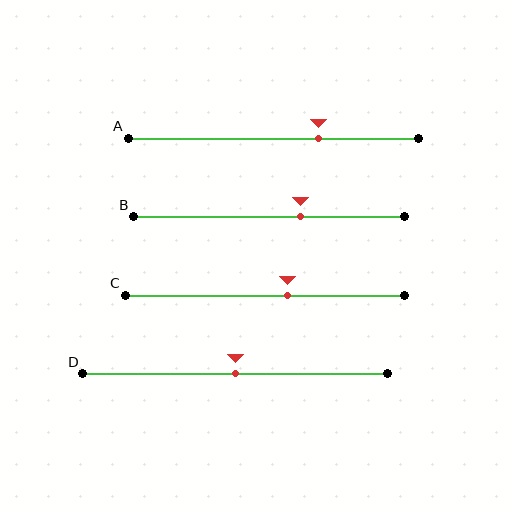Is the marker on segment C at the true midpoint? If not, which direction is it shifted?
No, the marker on segment C is shifted to the right by about 8% of the segment length.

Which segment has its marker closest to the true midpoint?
Segment D has its marker closest to the true midpoint.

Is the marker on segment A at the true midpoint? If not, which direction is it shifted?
No, the marker on segment A is shifted to the right by about 16% of the segment length.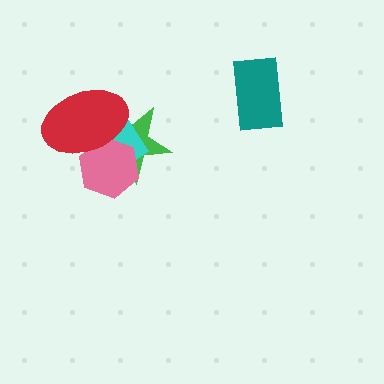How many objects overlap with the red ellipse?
3 objects overlap with the red ellipse.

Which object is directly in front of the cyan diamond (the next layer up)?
The pink hexagon is directly in front of the cyan diamond.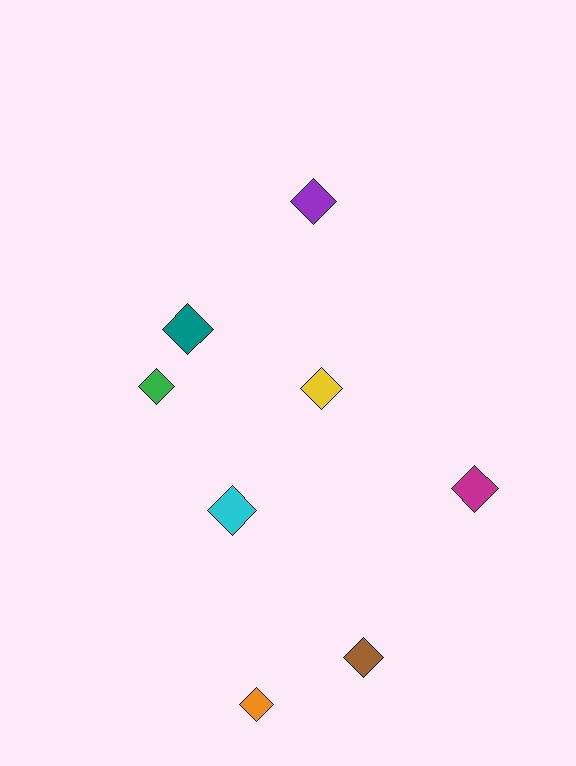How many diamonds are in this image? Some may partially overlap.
There are 8 diamonds.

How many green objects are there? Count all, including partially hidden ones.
There is 1 green object.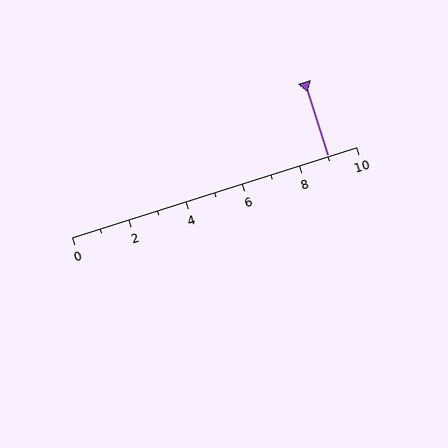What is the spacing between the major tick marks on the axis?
The major ticks are spaced 2 apart.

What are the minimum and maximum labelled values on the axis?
The axis runs from 0 to 10.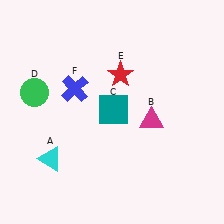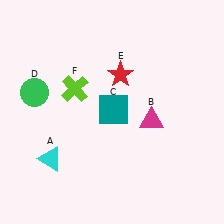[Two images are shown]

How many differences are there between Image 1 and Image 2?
There is 1 difference between the two images.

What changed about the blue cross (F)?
In Image 1, F is blue. In Image 2, it changed to lime.